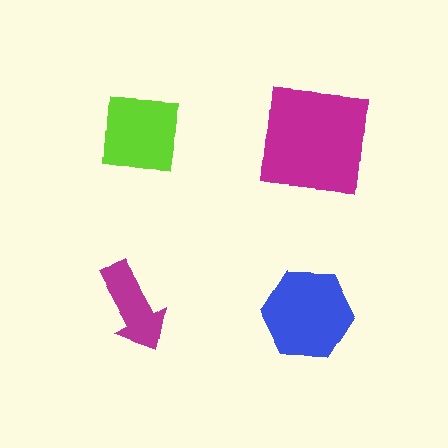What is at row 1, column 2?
A magenta square.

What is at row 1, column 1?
A lime square.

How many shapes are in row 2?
2 shapes.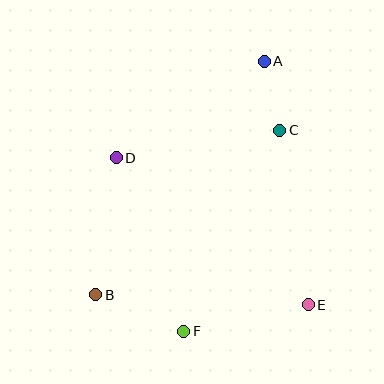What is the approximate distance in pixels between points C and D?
The distance between C and D is approximately 166 pixels.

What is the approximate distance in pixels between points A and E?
The distance between A and E is approximately 247 pixels.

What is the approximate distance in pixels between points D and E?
The distance between D and E is approximately 241 pixels.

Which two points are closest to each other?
Points A and C are closest to each other.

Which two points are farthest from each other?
Points A and B are farthest from each other.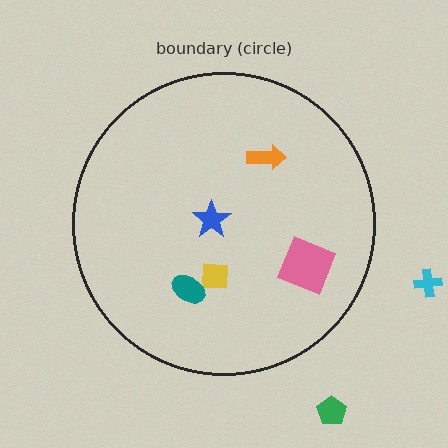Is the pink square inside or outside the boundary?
Inside.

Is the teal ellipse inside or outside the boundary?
Inside.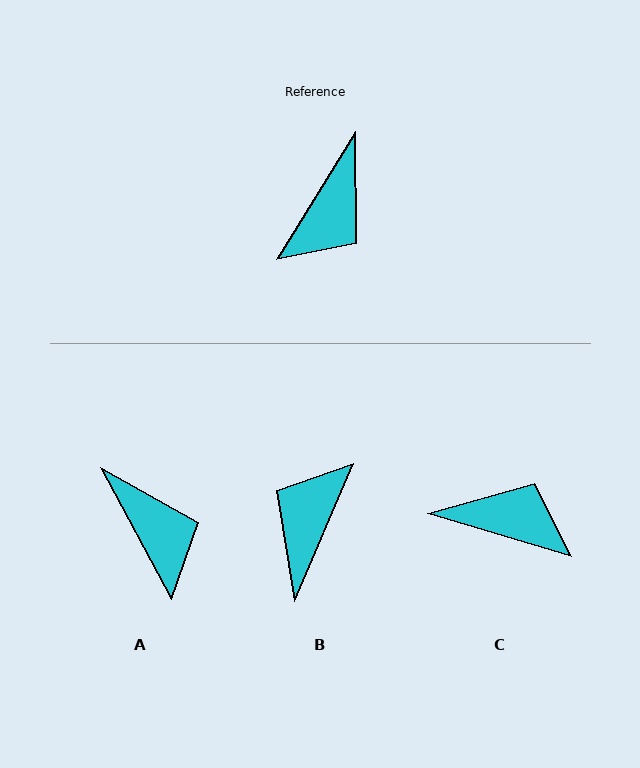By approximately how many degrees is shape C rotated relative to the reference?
Approximately 105 degrees counter-clockwise.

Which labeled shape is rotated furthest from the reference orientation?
B, about 171 degrees away.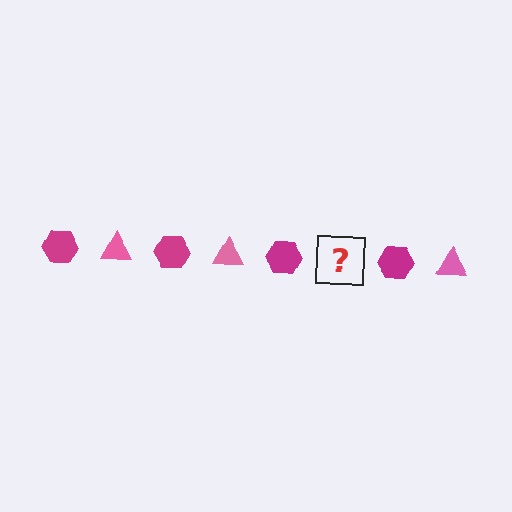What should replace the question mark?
The question mark should be replaced with a pink triangle.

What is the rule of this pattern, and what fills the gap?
The rule is that the pattern alternates between magenta hexagon and pink triangle. The gap should be filled with a pink triangle.